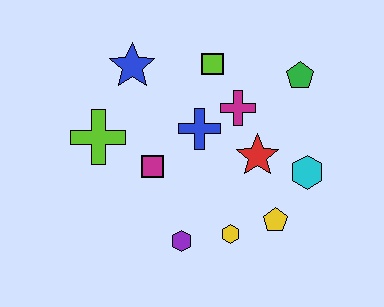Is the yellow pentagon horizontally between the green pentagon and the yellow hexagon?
Yes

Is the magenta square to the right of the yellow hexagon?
No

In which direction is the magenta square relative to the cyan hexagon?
The magenta square is to the left of the cyan hexagon.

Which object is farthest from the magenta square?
The green pentagon is farthest from the magenta square.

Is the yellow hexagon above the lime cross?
No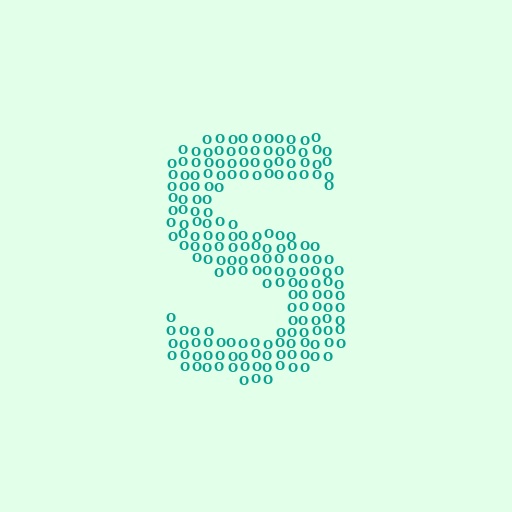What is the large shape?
The large shape is the letter S.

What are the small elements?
The small elements are letter O's.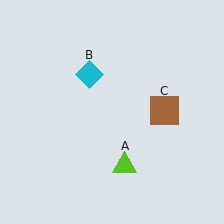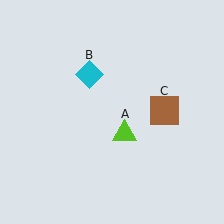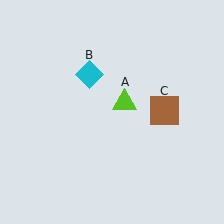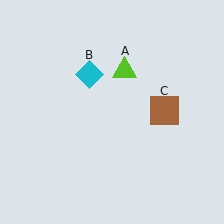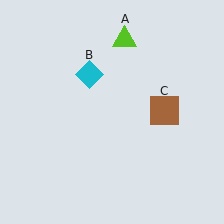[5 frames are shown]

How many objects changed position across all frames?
1 object changed position: lime triangle (object A).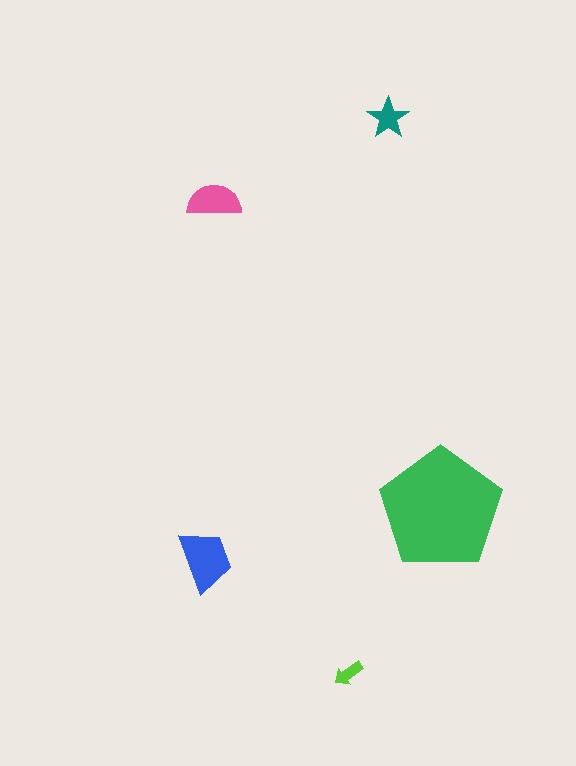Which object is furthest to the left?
The blue trapezoid is leftmost.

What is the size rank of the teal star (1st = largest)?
4th.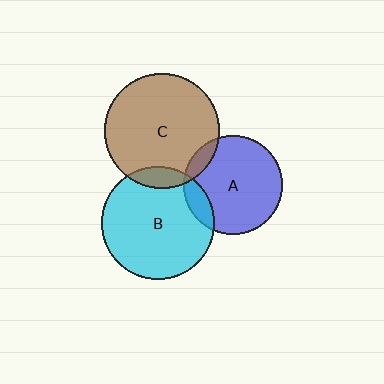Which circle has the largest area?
Circle C (brown).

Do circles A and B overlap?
Yes.